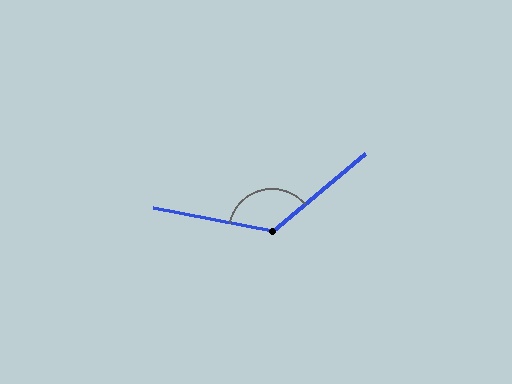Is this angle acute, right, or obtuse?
It is obtuse.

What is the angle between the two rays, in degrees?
Approximately 129 degrees.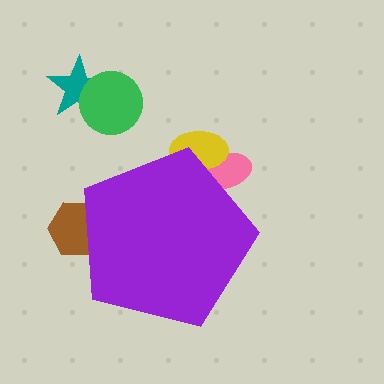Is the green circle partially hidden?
No, the green circle is fully visible.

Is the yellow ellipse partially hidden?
Yes, the yellow ellipse is partially hidden behind the purple pentagon.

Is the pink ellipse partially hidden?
Yes, the pink ellipse is partially hidden behind the purple pentagon.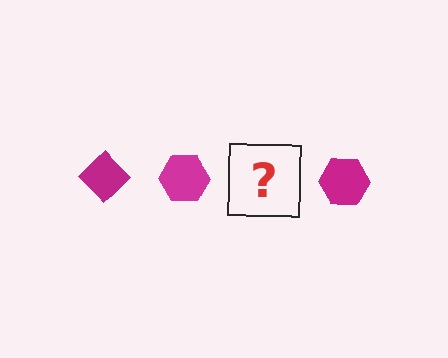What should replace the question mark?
The question mark should be replaced with a magenta diamond.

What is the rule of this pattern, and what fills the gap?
The rule is that the pattern cycles through diamond, hexagon shapes in magenta. The gap should be filled with a magenta diamond.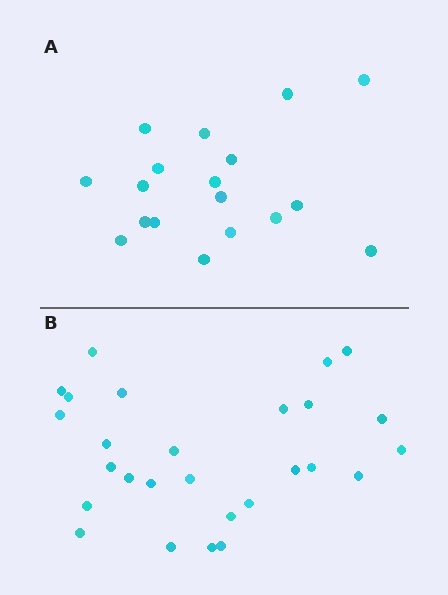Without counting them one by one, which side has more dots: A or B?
Region B (the bottom region) has more dots.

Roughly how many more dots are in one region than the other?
Region B has roughly 8 or so more dots than region A.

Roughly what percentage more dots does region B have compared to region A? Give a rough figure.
About 50% more.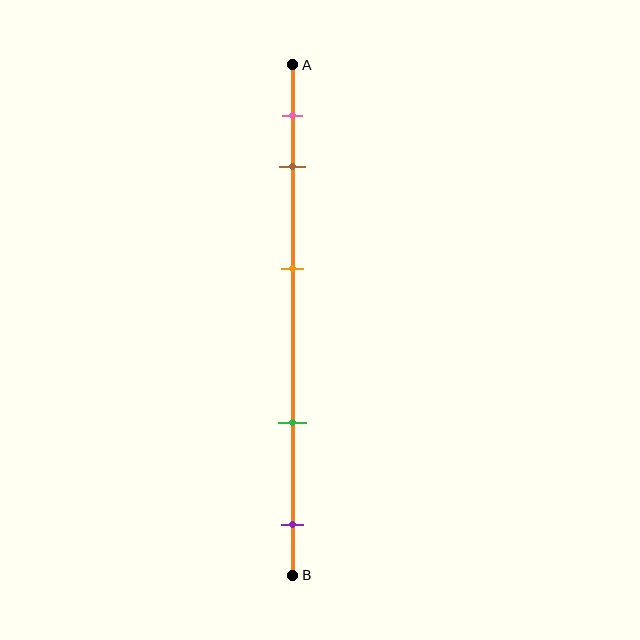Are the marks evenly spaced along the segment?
No, the marks are not evenly spaced.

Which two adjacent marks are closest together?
The pink and brown marks are the closest adjacent pair.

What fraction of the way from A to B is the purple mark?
The purple mark is approximately 90% (0.9) of the way from A to B.